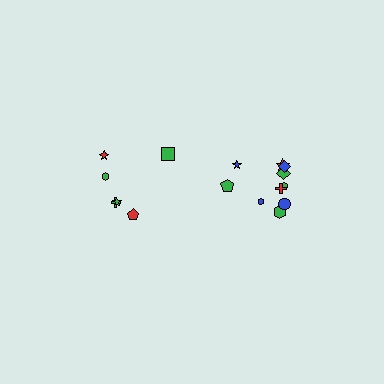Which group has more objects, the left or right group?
The right group.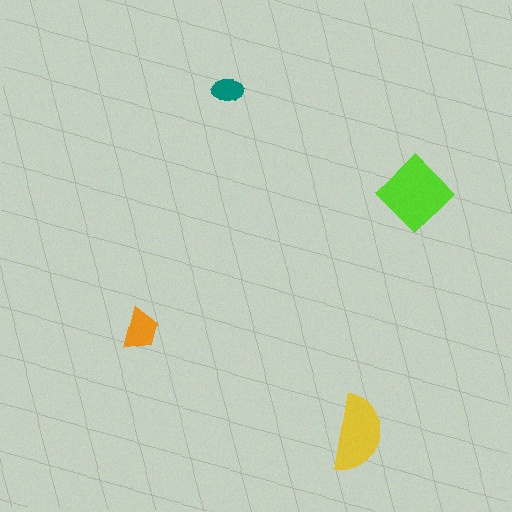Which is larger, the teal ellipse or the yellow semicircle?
The yellow semicircle.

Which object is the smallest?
The teal ellipse.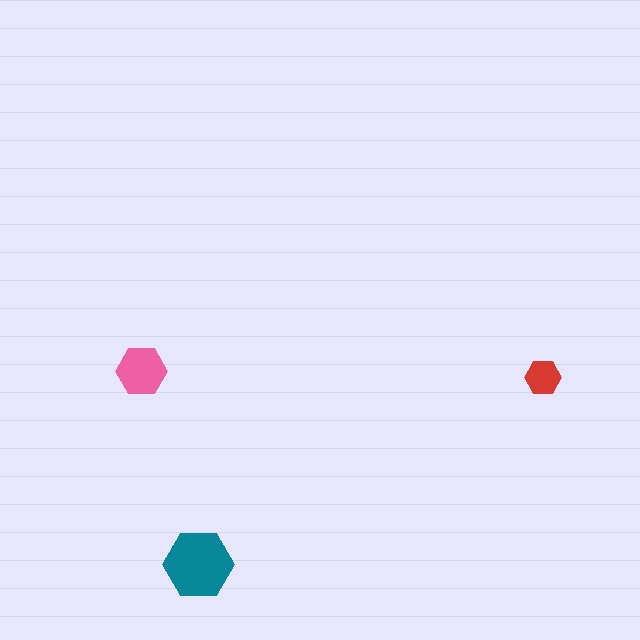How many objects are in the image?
There are 3 objects in the image.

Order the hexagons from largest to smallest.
the teal one, the pink one, the red one.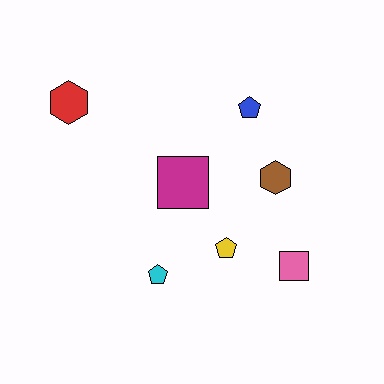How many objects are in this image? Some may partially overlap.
There are 7 objects.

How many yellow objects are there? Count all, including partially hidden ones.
There is 1 yellow object.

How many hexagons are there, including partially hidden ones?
There are 2 hexagons.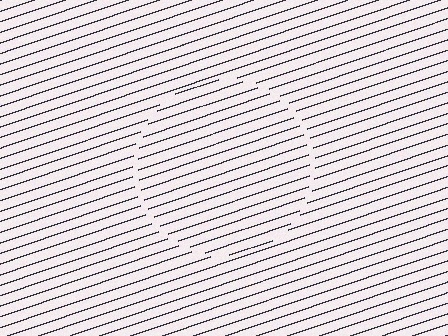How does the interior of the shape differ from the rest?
The interior of the shape contains the same grating, shifted by half a period — the contour is defined by the phase discontinuity where line-ends from the inner and outer gratings abut.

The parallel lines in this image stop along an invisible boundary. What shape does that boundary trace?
An illusory circle. The interior of the shape contains the same grating, shifted by half a period — the contour is defined by the phase discontinuity where line-ends from the inner and outer gratings abut.